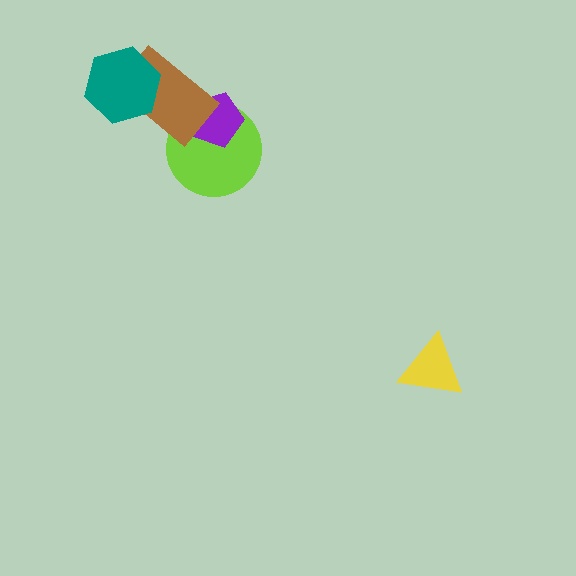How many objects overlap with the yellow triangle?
0 objects overlap with the yellow triangle.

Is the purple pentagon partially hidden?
Yes, it is partially covered by another shape.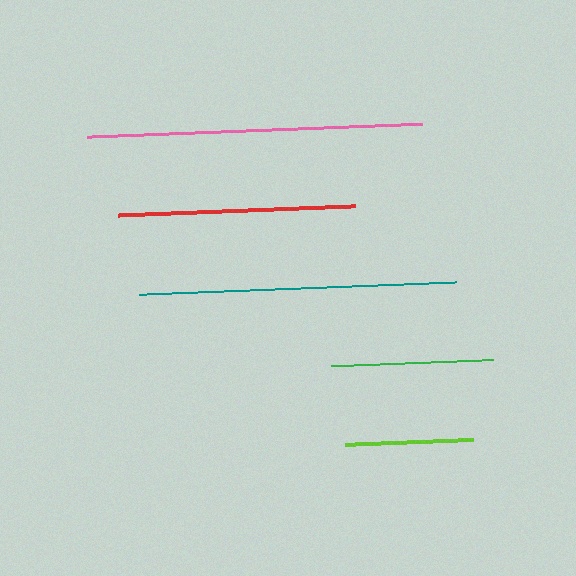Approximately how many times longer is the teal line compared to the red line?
The teal line is approximately 1.3 times the length of the red line.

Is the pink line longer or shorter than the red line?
The pink line is longer than the red line.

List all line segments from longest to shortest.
From longest to shortest: pink, teal, red, green, lime.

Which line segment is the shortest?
The lime line is the shortest at approximately 128 pixels.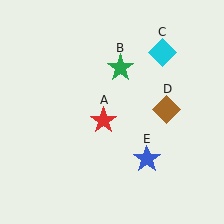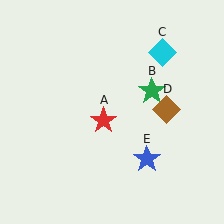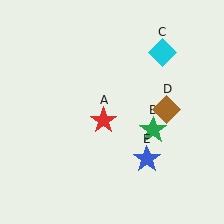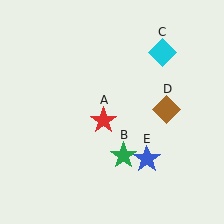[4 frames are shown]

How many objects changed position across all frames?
1 object changed position: green star (object B).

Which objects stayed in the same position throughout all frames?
Red star (object A) and cyan diamond (object C) and brown diamond (object D) and blue star (object E) remained stationary.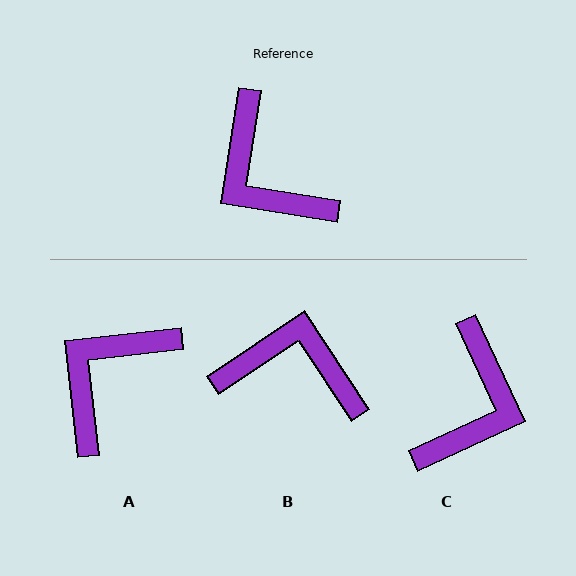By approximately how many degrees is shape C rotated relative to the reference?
Approximately 124 degrees counter-clockwise.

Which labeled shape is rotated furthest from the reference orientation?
B, about 137 degrees away.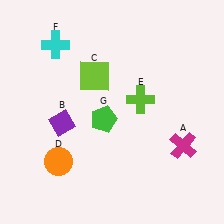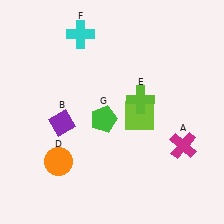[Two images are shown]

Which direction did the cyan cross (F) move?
The cyan cross (F) moved right.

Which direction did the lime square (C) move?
The lime square (C) moved right.